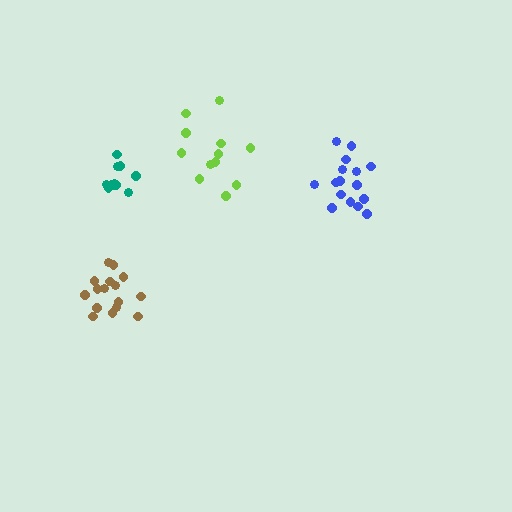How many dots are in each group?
Group 1: 10 dots, Group 2: 16 dots, Group 3: 16 dots, Group 4: 12 dots (54 total).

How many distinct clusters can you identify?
There are 4 distinct clusters.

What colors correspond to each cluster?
The clusters are colored: teal, brown, blue, lime.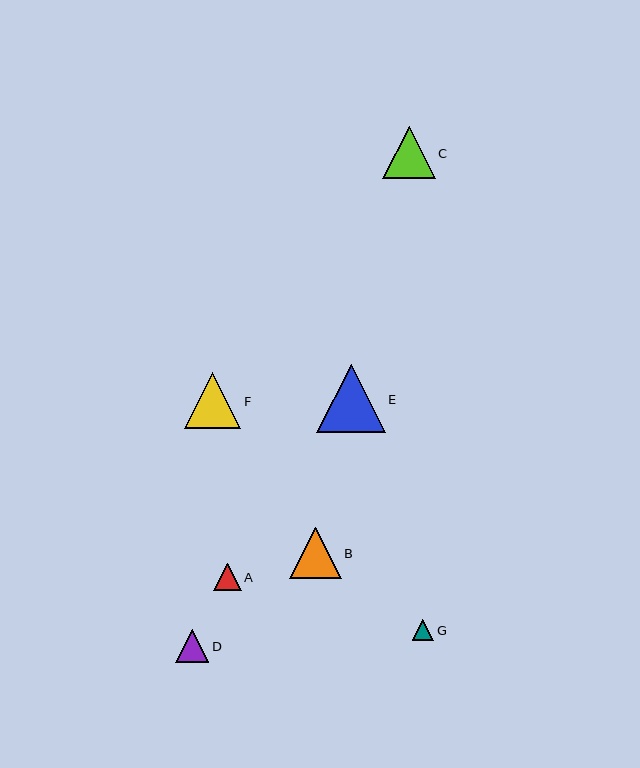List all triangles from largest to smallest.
From largest to smallest: E, F, C, B, D, A, G.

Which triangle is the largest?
Triangle E is the largest with a size of approximately 68 pixels.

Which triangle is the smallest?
Triangle G is the smallest with a size of approximately 21 pixels.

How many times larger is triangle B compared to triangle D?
Triangle B is approximately 1.5 times the size of triangle D.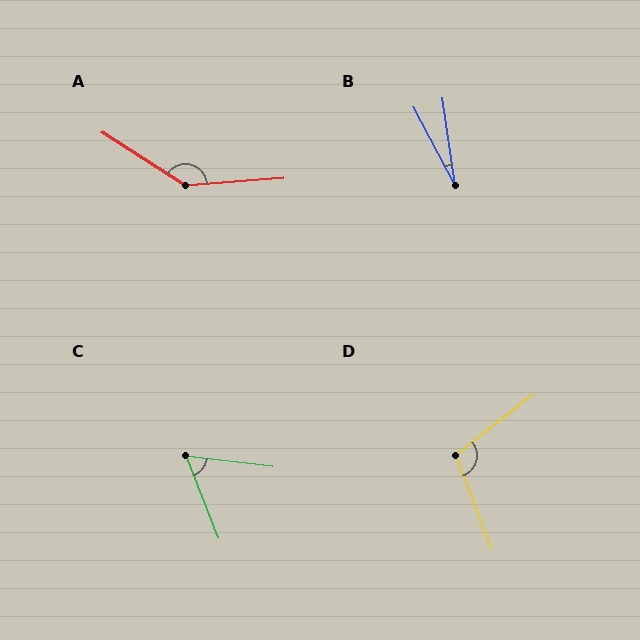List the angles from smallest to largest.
B (19°), C (62°), D (108°), A (143°).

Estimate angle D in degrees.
Approximately 108 degrees.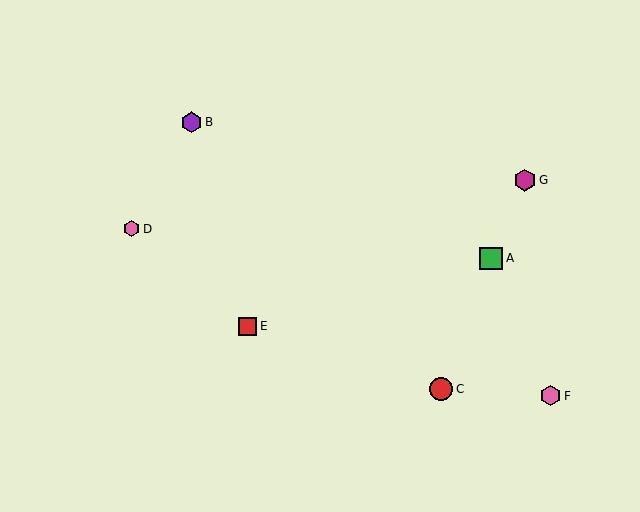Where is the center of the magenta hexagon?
The center of the magenta hexagon is at (525, 180).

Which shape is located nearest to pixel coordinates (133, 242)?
The pink hexagon (labeled D) at (131, 229) is nearest to that location.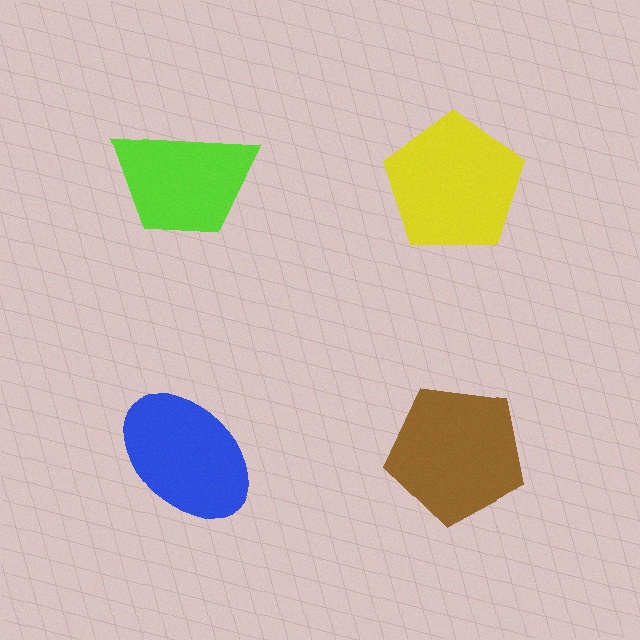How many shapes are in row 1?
2 shapes.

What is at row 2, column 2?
A brown pentagon.